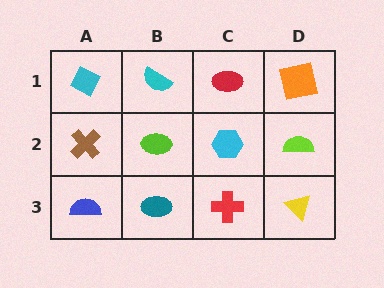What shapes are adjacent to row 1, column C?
A cyan hexagon (row 2, column C), a cyan semicircle (row 1, column B), an orange square (row 1, column D).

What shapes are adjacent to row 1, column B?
A lime ellipse (row 2, column B), a cyan diamond (row 1, column A), a red ellipse (row 1, column C).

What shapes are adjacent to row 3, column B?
A lime ellipse (row 2, column B), a blue semicircle (row 3, column A), a red cross (row 3, column C).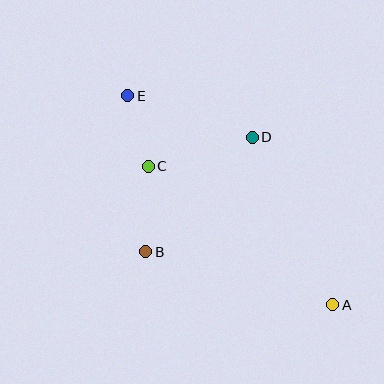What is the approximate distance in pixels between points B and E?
The distance between B and E is approximately 157 pixels.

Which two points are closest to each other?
Points C and E are closest to each other.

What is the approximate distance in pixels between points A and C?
The distance between A and C is approximately 231 pixels.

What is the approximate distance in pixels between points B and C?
The distance between B and C is approximately 86 pixels.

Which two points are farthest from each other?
Points A and E are farthest from each other.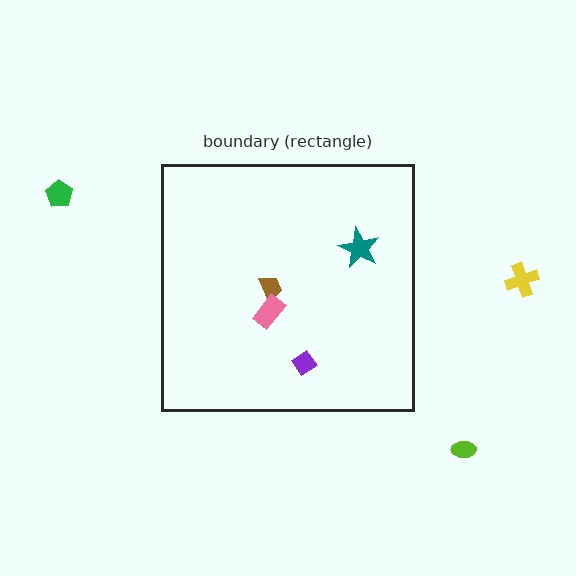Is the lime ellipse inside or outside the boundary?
Outside.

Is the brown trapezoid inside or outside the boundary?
Inside.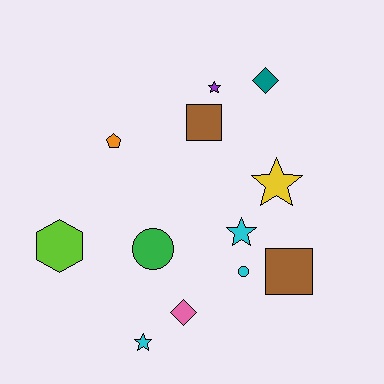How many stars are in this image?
There are 4 stars.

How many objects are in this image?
There are 12 objects.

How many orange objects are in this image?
There is 1 orange object.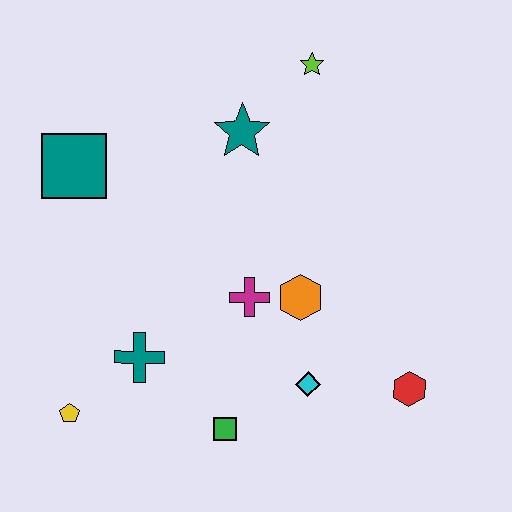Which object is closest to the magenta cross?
The orange hexagon is closest to the magenta cross.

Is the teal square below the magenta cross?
No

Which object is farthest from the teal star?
The yellow pentagon is farthest from the teal star.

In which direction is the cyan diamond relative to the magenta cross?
The cyan diamond is below the magenta cross.